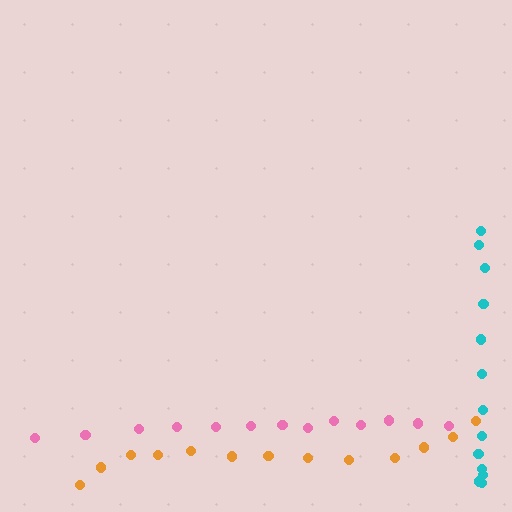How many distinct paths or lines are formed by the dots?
There are 3 distinct paths.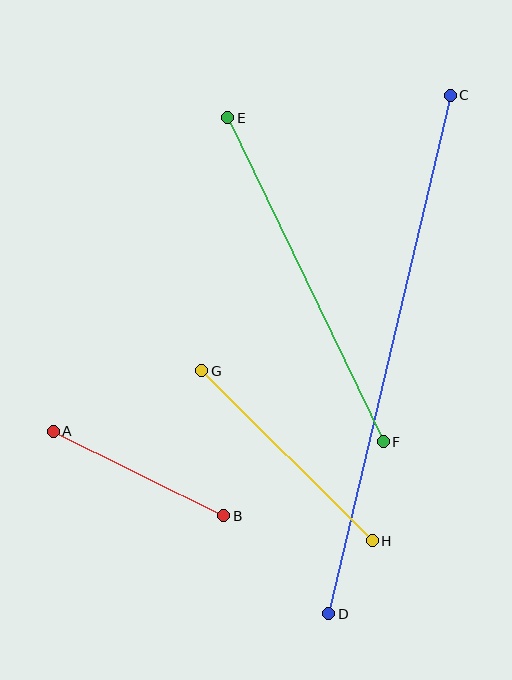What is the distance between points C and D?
The distance is approximately 533 pixels.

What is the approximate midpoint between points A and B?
The midpoint is at approximately (138, 473) pixels.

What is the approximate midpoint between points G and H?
The midpoint is at approximately (287, 456) pixels.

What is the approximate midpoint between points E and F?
The midpoint is at approximately (305, 280) pixels.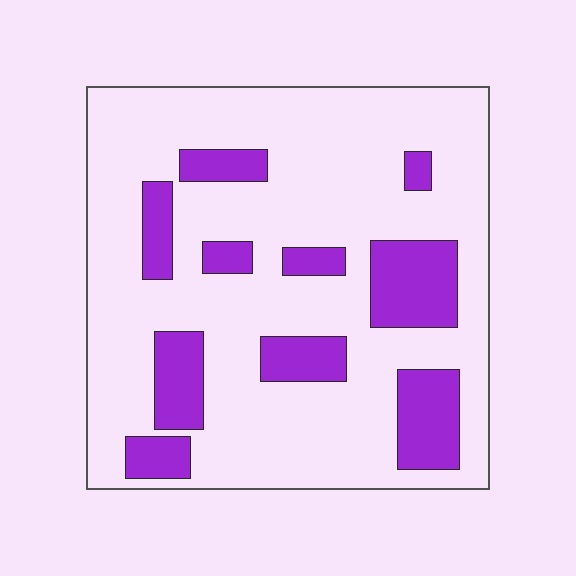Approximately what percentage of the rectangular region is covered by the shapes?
Approximately 20%.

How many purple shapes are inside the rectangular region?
10.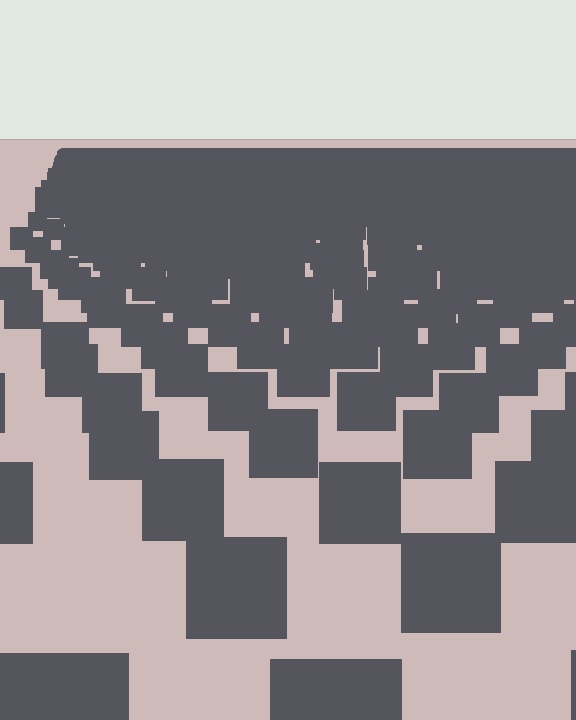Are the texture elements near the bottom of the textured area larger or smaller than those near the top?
Larger. Near the bottom, elements are closer to the viewer and appear at a bigger on-screen size.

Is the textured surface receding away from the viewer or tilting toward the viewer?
The surface is receding away from the viewer. Texture elements get smaller and denser toward the top.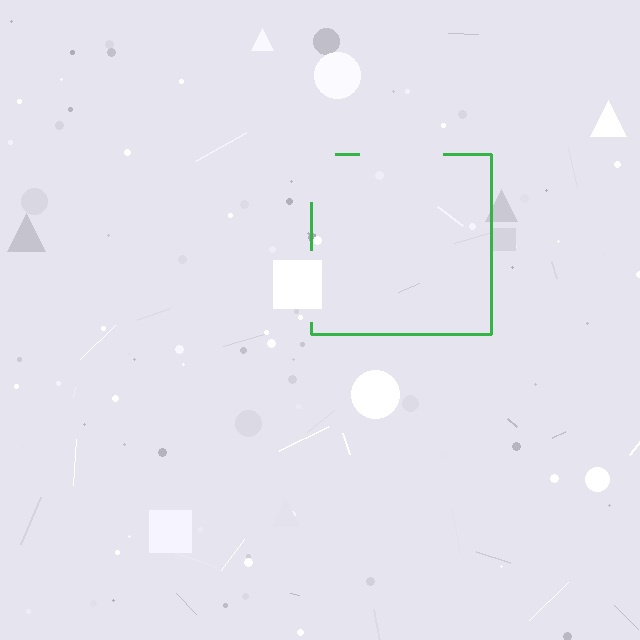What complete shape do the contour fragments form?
The contour fragments form a square.